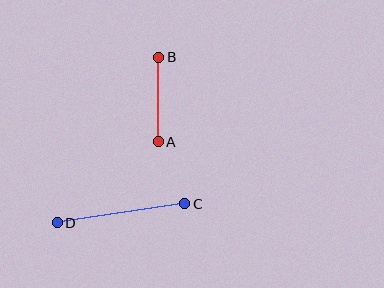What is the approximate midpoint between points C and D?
The midpoint is at approximately (121, 213) pixels.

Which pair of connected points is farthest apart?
Points C and D are farthest apart.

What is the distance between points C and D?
The distance is approximately 129 pixels.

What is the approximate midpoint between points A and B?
The midpoint is at approximately (159, 100) pixels.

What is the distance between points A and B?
The distance is approximately 84 pixels.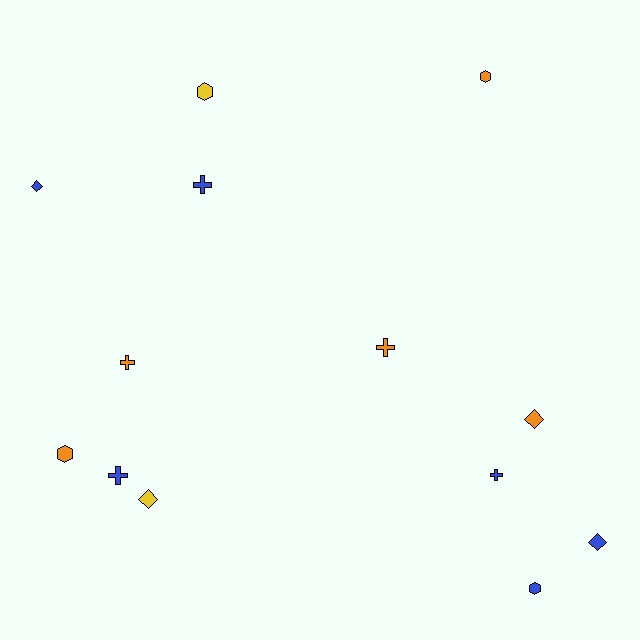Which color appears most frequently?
Blue, with 6 objects.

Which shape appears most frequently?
Cross, with 5 objects.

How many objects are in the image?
There are 13 objects.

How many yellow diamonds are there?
There is 1 yellow diamond.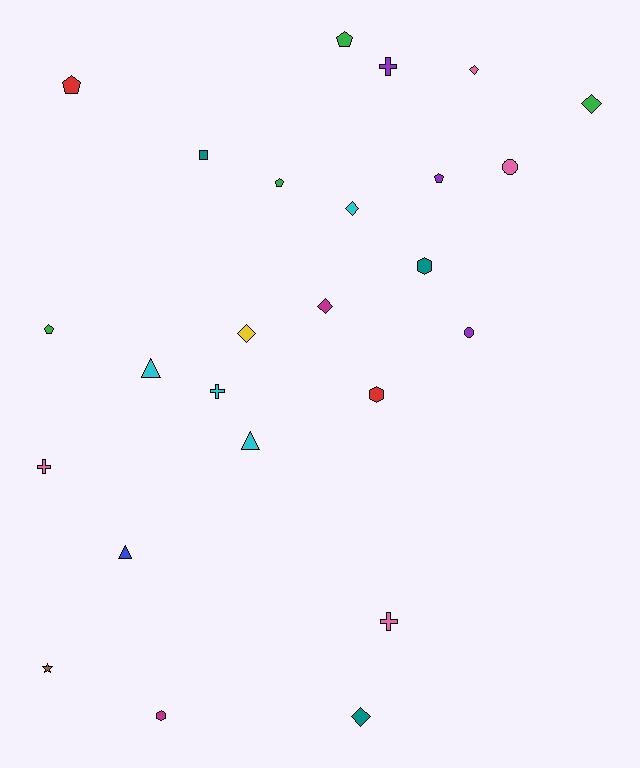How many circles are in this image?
There are 2 circles.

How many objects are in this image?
There are 25 objects.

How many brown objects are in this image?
There is 1 brown object.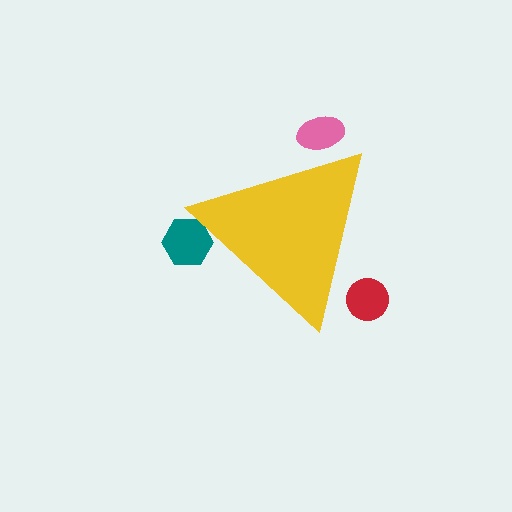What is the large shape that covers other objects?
A yellow triangle.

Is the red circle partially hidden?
Yes, the red circle is partially hidden behind the yellow triangle.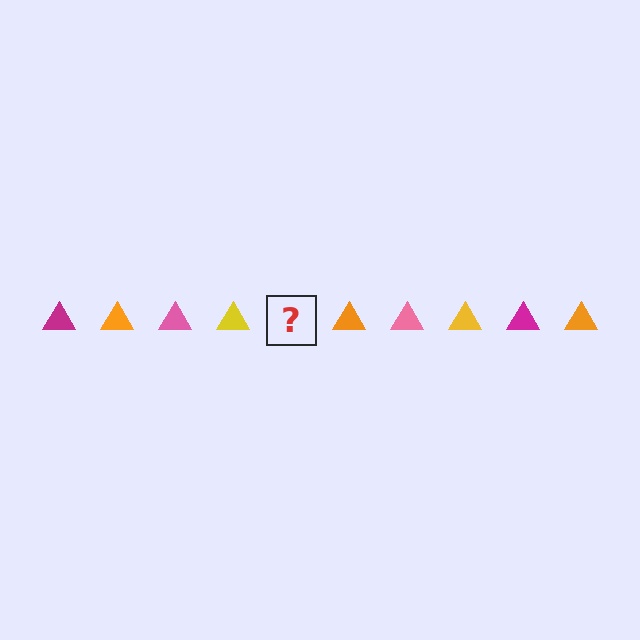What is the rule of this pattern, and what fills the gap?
The rule is that the pattern cycles through magenta, orange, pink, yellow triangles. The gap should be filled with a magenta triangle.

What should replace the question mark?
The question mark should be replaced with a magenta triangle.